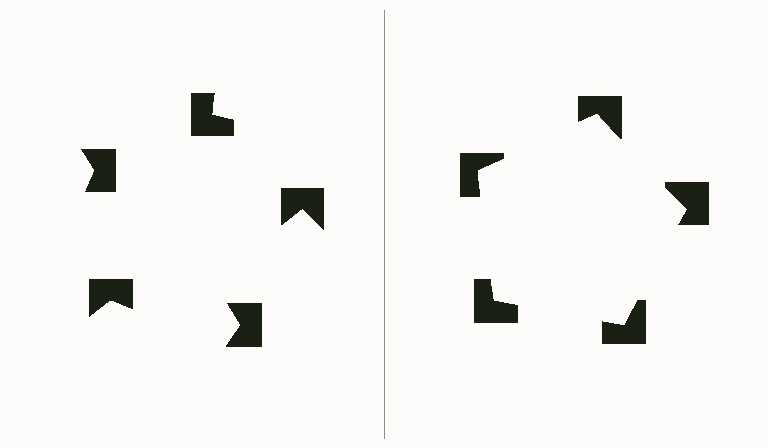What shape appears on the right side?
An illusory pentagon.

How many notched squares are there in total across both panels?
10 — 5 on each side.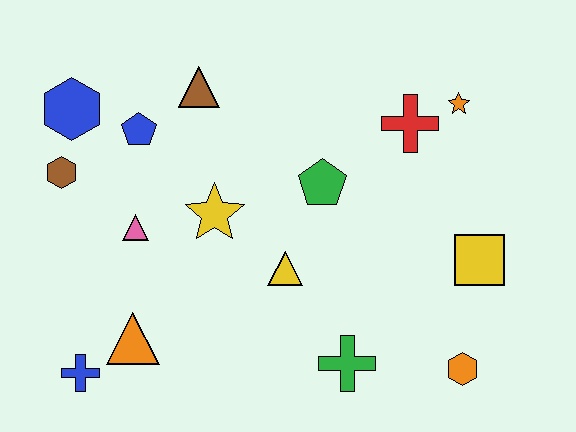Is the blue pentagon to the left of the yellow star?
Yes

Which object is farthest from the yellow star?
The orange hexagon is farthest from the yellow star.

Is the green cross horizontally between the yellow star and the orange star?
Yes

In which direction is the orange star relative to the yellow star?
The orange star is to the right of the yellow star.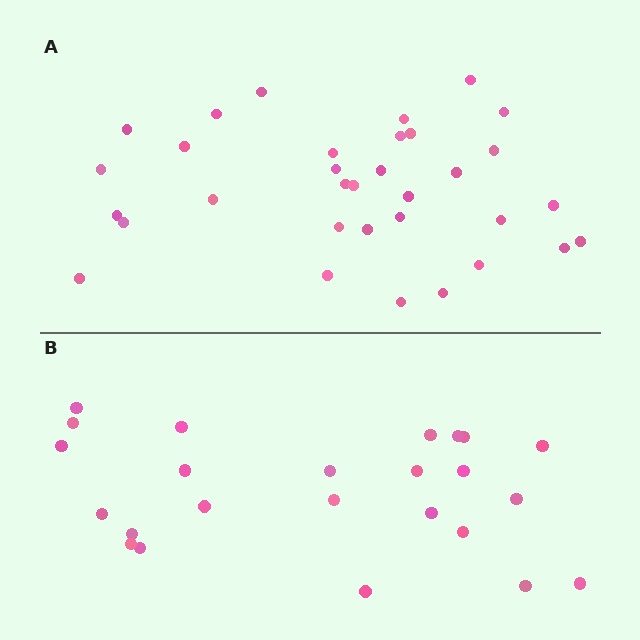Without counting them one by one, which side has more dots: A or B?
Region A (the top region) has more dots.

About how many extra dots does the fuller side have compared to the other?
Region A has roughly 8 or so more dots than region B.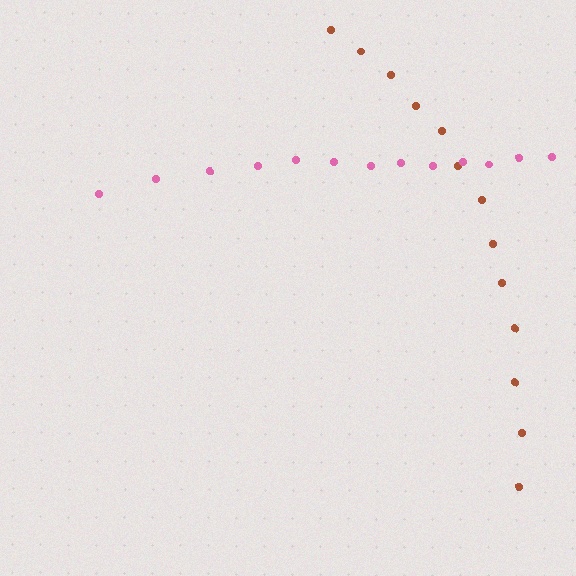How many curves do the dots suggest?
There are 2 distinct paths.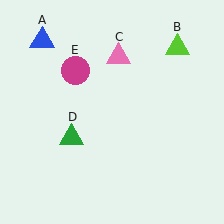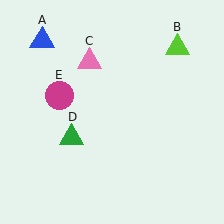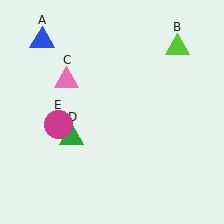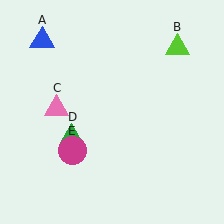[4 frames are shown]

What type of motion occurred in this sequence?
The pink triangle (object C), magenta circle (object E) rotated counterclockwise around the center of the scene.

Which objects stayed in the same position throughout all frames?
Blue triangle (object A) and lime triangle (object B) and green triangle (object D) remained stationary.